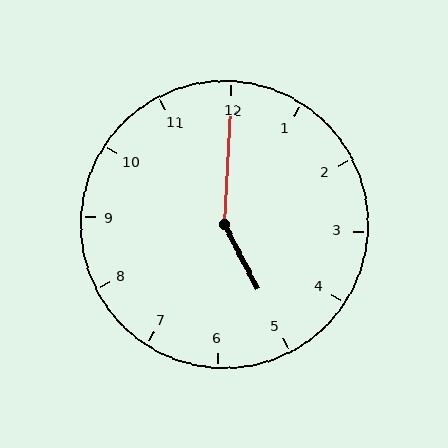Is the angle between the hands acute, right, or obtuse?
It is obtuse.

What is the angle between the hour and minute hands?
Approximately 150 degrees.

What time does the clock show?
5:00.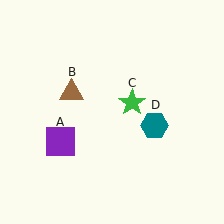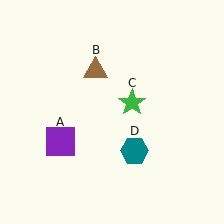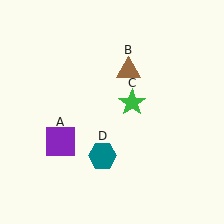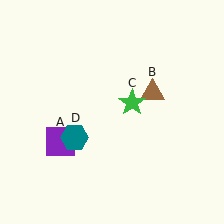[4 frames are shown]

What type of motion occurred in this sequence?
The brown triangle (object B), teal hexagon (object D) rotated clockwise around the center of the scene.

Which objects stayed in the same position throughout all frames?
Purple square (object A) and green star (object C) remained stationary.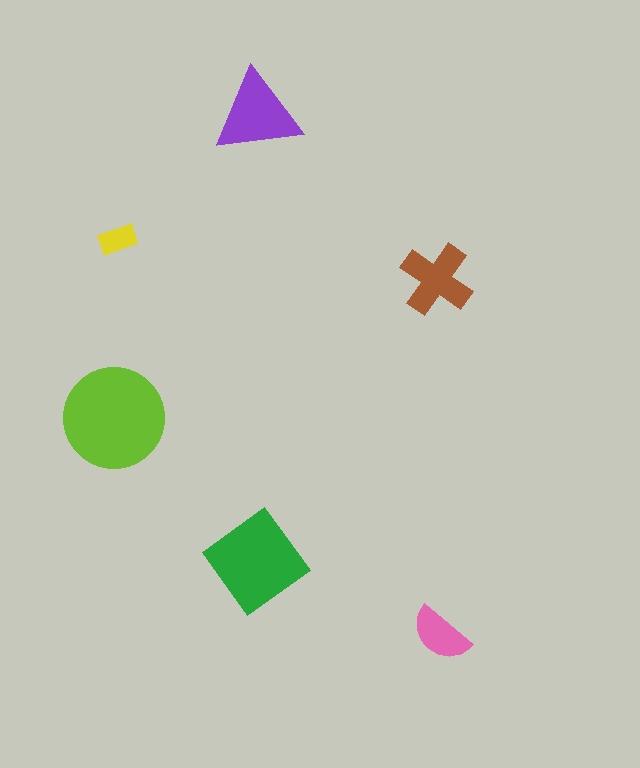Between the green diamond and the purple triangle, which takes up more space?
The green diamond.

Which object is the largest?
The lime circle.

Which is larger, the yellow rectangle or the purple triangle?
The purple triangle.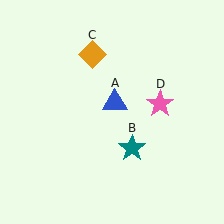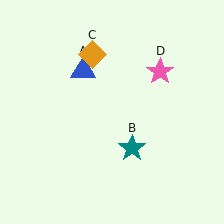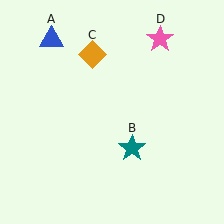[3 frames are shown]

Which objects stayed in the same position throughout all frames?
Teal star (object B) and orange diamond (object C) remained stationary.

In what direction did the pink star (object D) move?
The pink star (object D) moved up.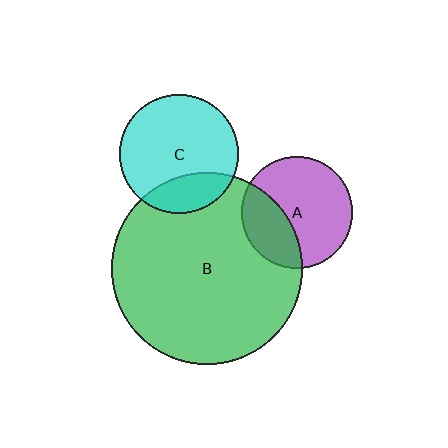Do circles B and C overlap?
Yes.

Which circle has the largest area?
Circle B (green).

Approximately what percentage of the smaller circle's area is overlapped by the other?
Approximately 20%.